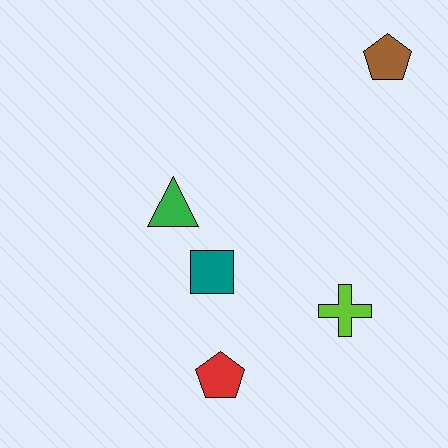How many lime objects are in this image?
There is 1 lime object.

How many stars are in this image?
There are no stars.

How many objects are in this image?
There are 5 objects.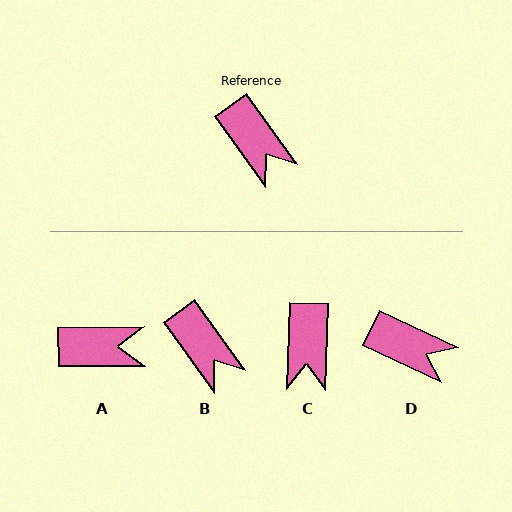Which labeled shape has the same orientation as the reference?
B.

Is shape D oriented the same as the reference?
No, it is off by about 29 degrees.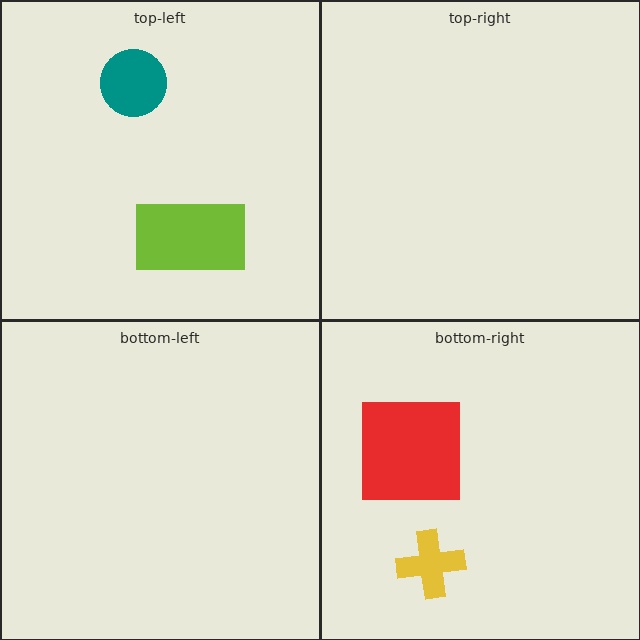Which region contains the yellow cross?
The bottom-right region.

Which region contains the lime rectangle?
The top-left region.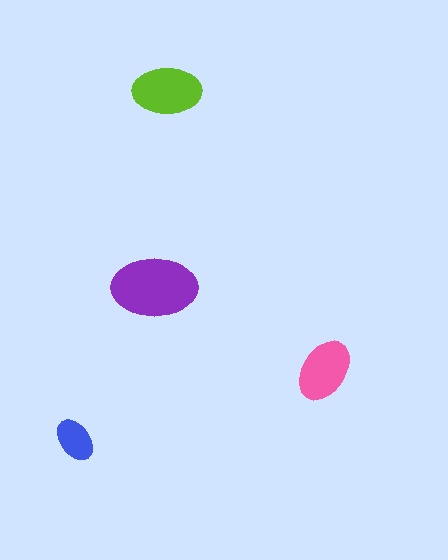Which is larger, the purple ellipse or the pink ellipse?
The purple one.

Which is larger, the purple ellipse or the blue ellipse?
The purple one.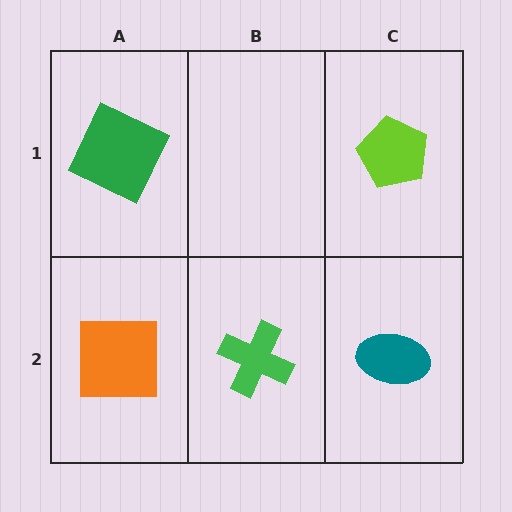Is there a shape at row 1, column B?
No, that cell is empty.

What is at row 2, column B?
A green cross.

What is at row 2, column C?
A teal ellipse.